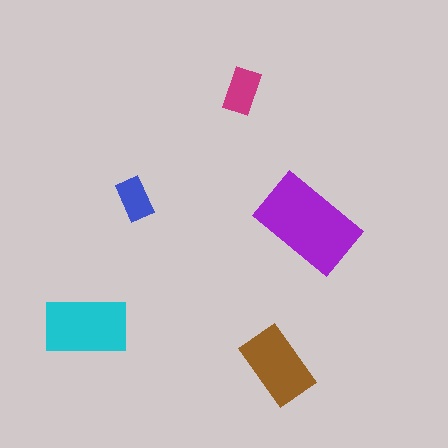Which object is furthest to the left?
The cyan rectangle is leftmost.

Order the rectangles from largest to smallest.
the purple one, the cyan one, the brown one, the magenta one, the blue one.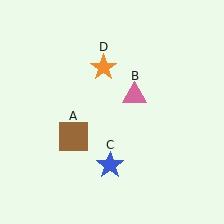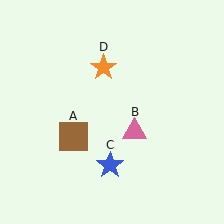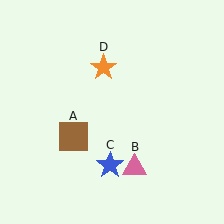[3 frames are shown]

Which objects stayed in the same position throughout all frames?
Brown square (object A) and blue star (object C) and orange star (object D) remained stationary.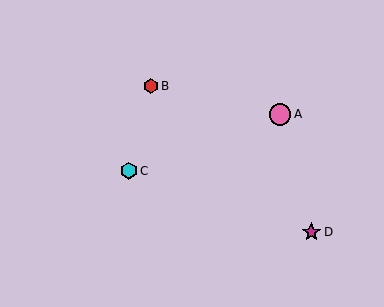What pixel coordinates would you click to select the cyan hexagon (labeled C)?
Click at (129, 171) to select the cyan hexagon C.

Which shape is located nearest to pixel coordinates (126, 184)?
The cyan hexagon (labeled C) at (129, 171) is nearest to that location.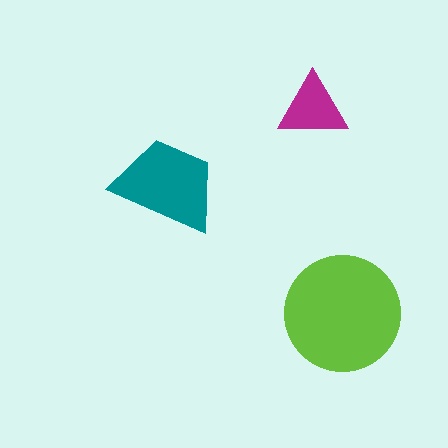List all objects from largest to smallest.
The lime circle, the teal trapezoid, the magenta triangle.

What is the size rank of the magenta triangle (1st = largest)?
3rd.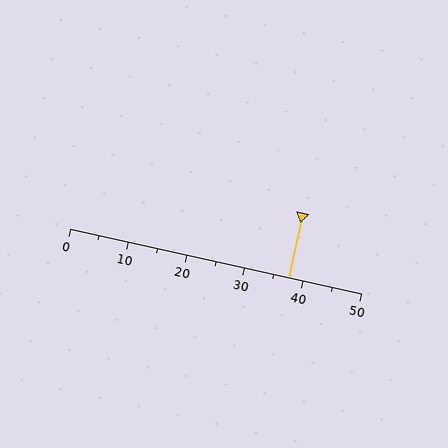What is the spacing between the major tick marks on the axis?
The major ticks are spaced 10 apart.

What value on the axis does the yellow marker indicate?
The marker indicates approximately 37.5.